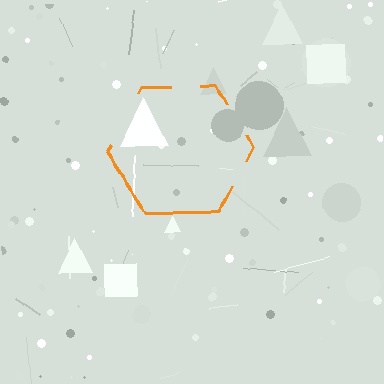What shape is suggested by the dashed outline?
The dashed outline suggests a hexagon.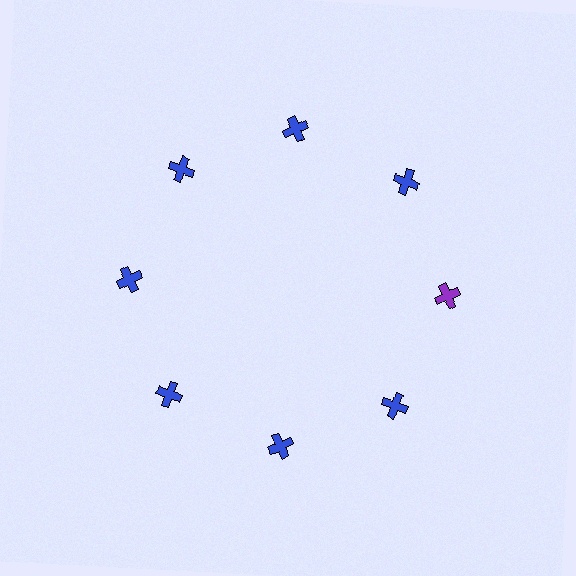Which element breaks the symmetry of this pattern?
The purple cross at roughly the 3 o'clock position breaks the symmetry. All other shapes are blue crosses.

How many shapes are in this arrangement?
There are 8 shapes arranged in a ring pattern.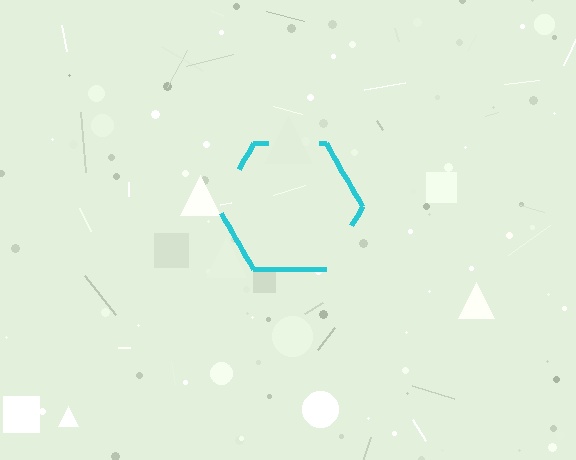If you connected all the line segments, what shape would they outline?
They would outline a hexagon.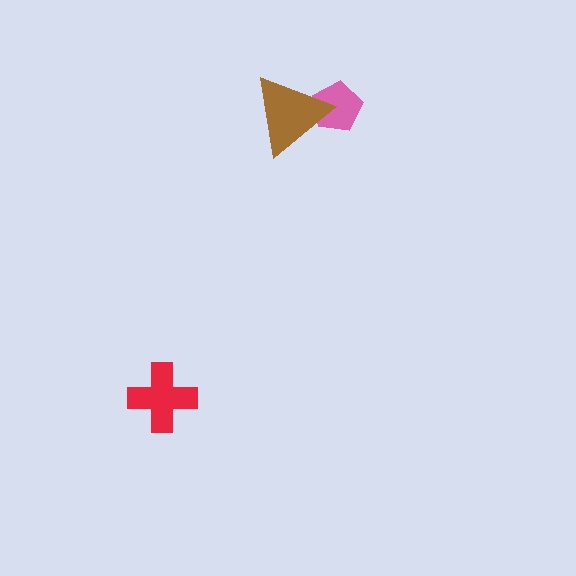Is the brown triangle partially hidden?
No, no other shape covers it.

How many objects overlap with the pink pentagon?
1 object overlaps with the pink pentagon.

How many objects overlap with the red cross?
0 objects overlap with the red cross.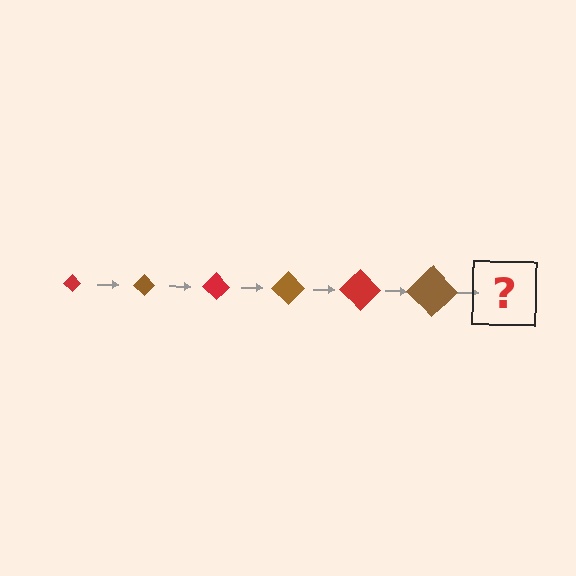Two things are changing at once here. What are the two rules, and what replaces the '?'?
The two rules are that the diamond grows larger each step and the color cycles through red and brown. The '?' should be a red diamond, larger than the previous one.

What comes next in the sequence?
The next element should be a red diamond, larger than the previous one.